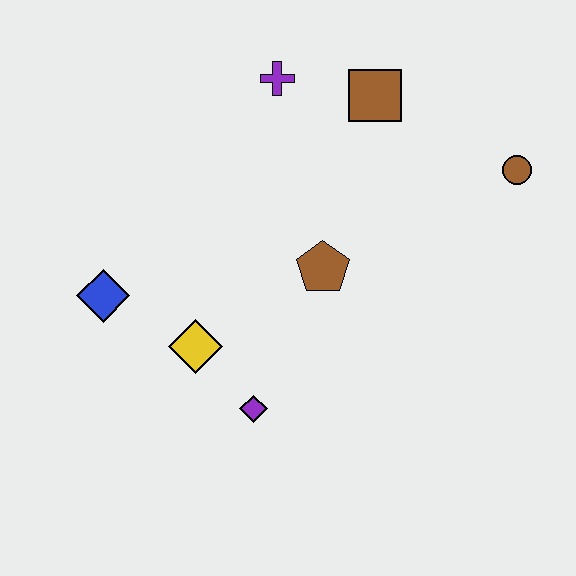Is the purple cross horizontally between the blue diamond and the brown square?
Yes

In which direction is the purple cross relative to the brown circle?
The purple cross is to the left of the brown circle.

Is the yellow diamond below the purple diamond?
No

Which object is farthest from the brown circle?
The blue diamond is farthest from the brown circle.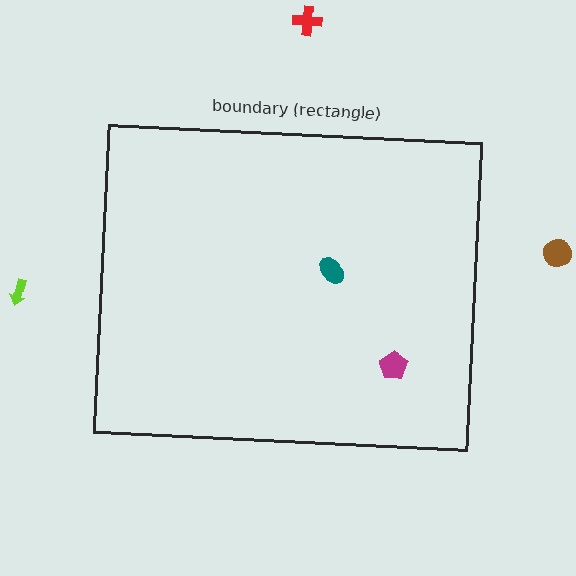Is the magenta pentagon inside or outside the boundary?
Inside.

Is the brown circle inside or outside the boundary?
Outside.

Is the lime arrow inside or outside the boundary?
Outside.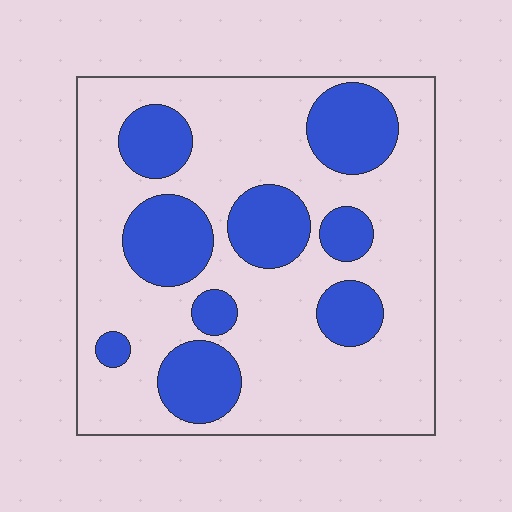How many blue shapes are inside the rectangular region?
9.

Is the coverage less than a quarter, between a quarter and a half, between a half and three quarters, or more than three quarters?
Between a quarter and a half.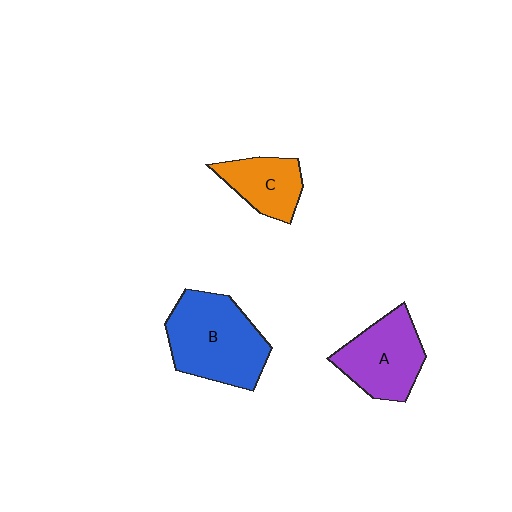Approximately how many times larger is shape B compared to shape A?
Approximately 1.3 times.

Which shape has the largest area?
Shape B (blue).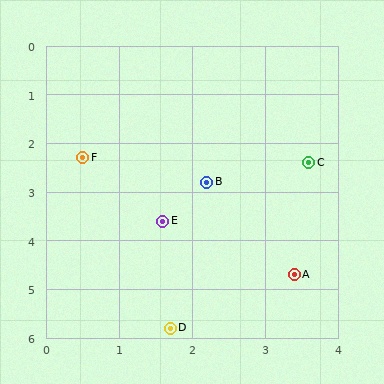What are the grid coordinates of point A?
Point A is at approximately (3.4, 4.7).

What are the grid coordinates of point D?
Point D is at approximately (1.7, 5.8).